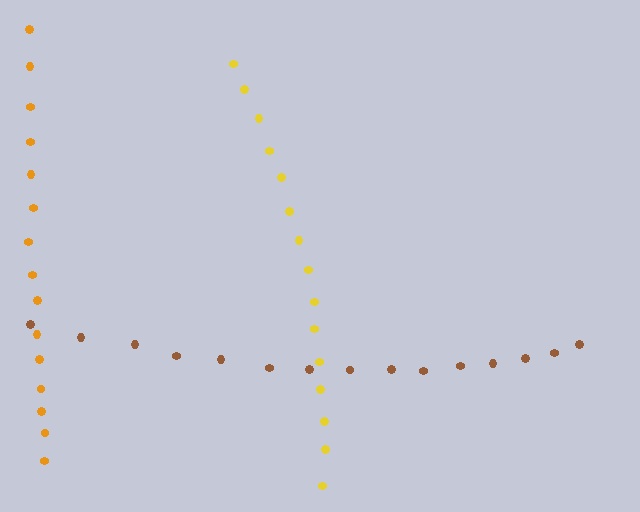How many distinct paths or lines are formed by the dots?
There are 3 distinct paths.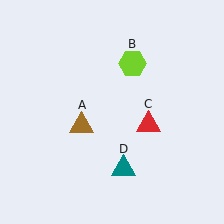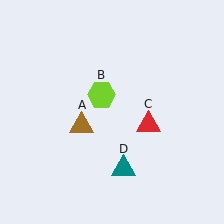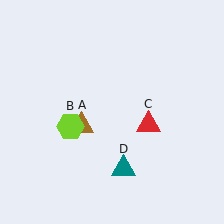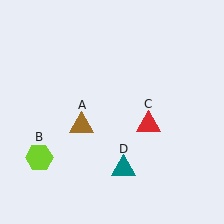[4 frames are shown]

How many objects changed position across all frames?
1 object changed position: lime hexagon (object B).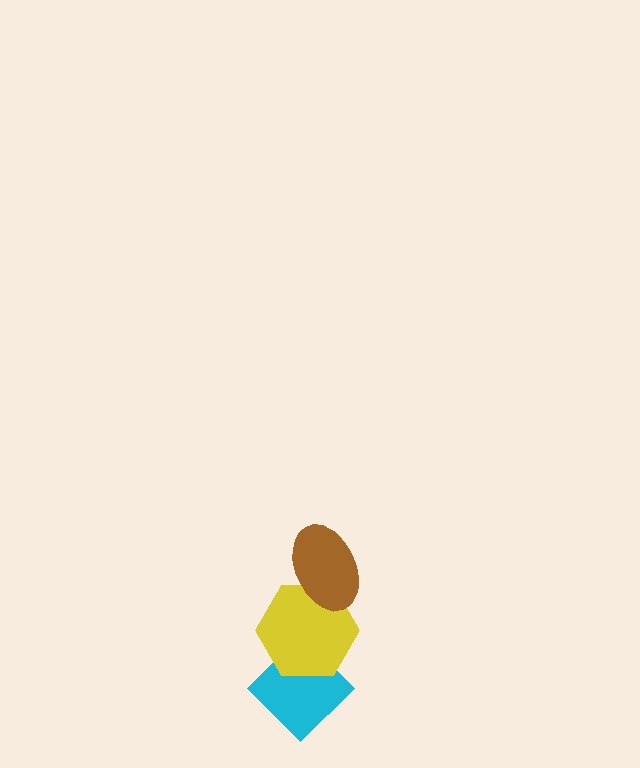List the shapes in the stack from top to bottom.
From top to bottom: the brown ellipse, the yellow hexagon, the cyan diamond.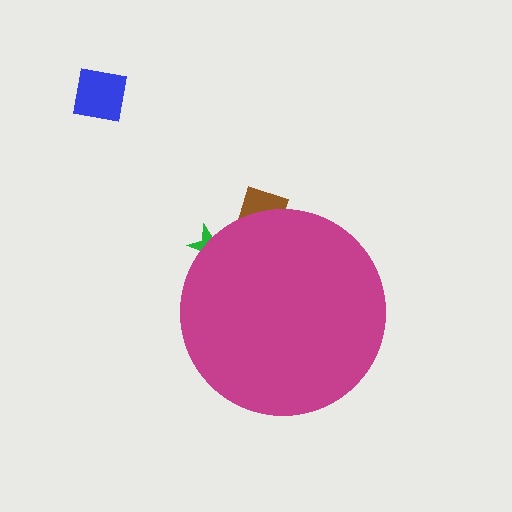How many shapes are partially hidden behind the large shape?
2 shapes are partially hidden.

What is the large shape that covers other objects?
A magenta circle.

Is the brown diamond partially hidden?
Yes, the brown diamond is partially hidden behind the magenta circle.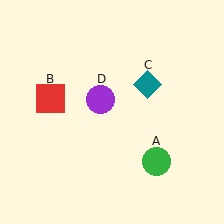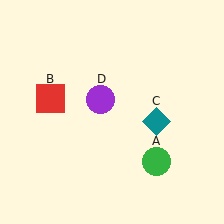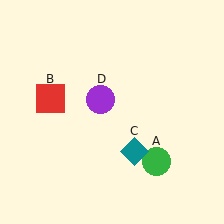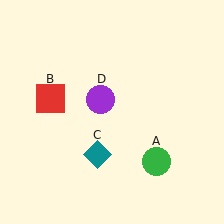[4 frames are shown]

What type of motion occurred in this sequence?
The teal diamond (object C) rotated clockwise around the center of the scene.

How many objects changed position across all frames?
1 object changed position: teal diamond (object C).